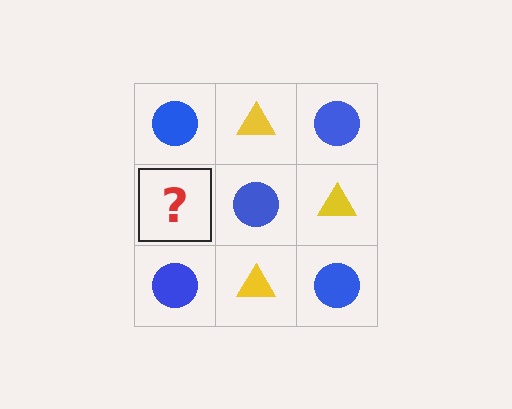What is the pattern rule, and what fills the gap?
The rule is that it alternates blue circle and yellow triangle in a checkerboard pattern. The gap should be filled with a yellow triangle.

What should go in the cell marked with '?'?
The missing cell should contain a yellow triangle.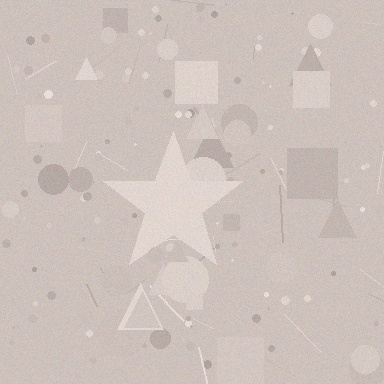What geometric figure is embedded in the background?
A star is embedded in the background.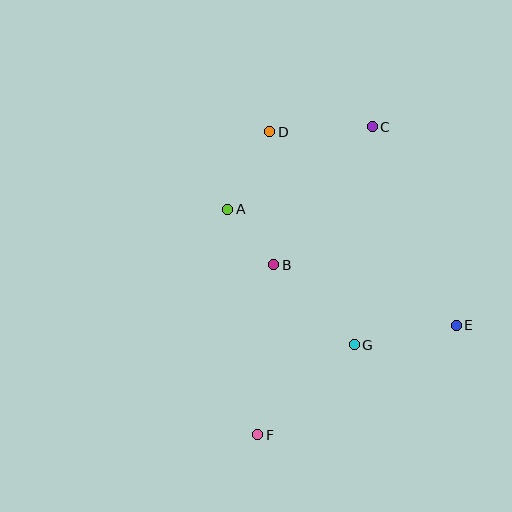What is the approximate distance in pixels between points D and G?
The distance between D and G is approximately 229 pixels.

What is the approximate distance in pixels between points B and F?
The distance between B and F is approximately 170 pixels.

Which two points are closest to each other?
Points A and B are closest to each other.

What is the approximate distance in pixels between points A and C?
The distance between A and C is approximately 167 pixels.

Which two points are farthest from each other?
Points C and F are farthest from each other.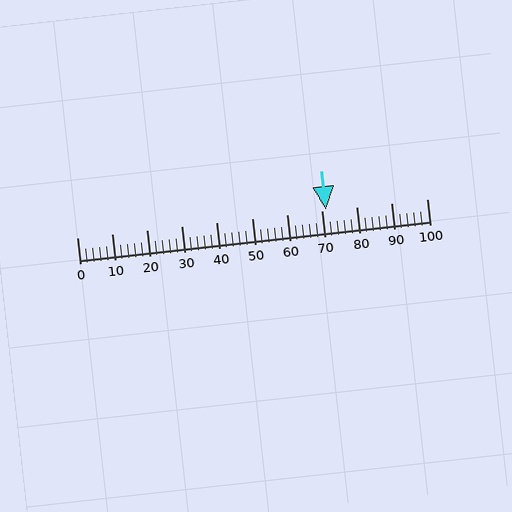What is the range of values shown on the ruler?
The ruler shows values from 0 to 100.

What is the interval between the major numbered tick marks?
The major tick marks are spaced 10 units apart.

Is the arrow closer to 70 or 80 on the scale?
The arrow is closer to 70.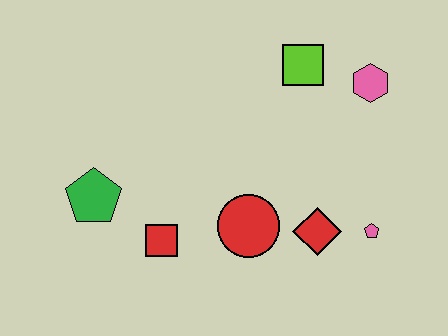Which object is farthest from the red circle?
The pink hexagon is farthest from the red circle.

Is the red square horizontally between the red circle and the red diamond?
No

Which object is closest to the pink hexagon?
The lime square is closest to the pink hexagon.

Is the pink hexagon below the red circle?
No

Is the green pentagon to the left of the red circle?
Yes